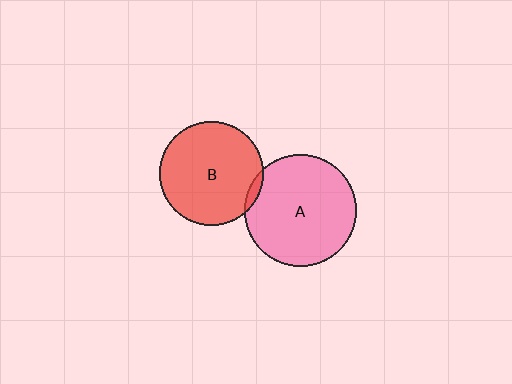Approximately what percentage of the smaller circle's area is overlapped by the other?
Approximately 5%.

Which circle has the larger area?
Circle A (pink).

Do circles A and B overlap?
Yes.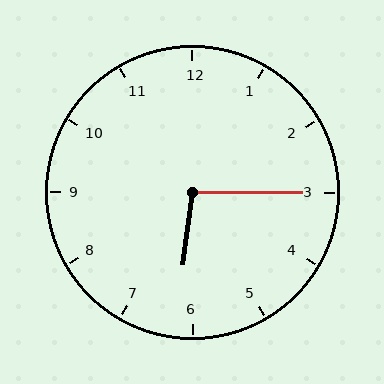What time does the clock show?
6:15.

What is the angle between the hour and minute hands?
Approximately 98 degrees.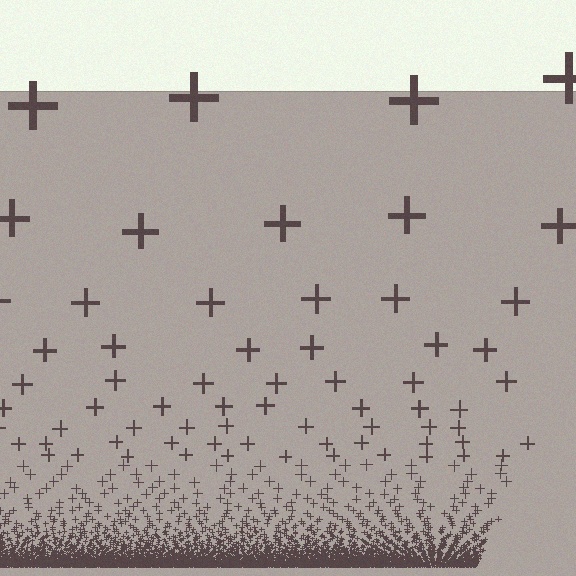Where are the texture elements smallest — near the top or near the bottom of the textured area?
Near the bottom.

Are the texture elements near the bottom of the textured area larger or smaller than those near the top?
Smaller. The gradient is inverted — elements near the bottom are smaller and denser.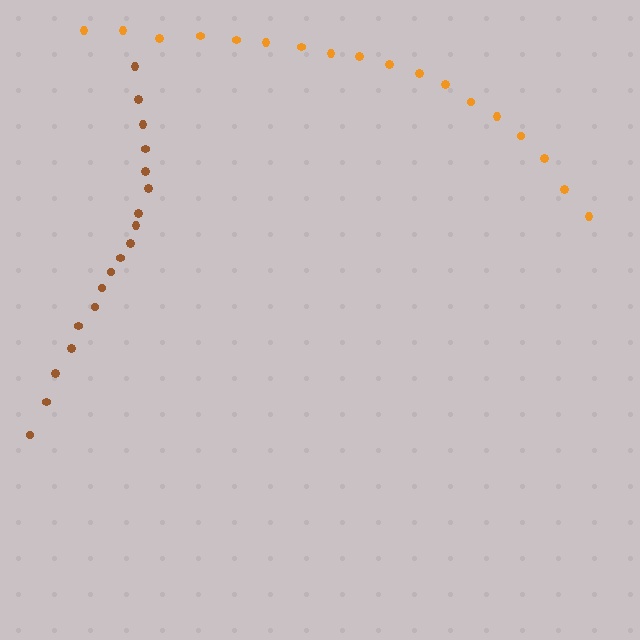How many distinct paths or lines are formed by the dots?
There are 2 distinct paths.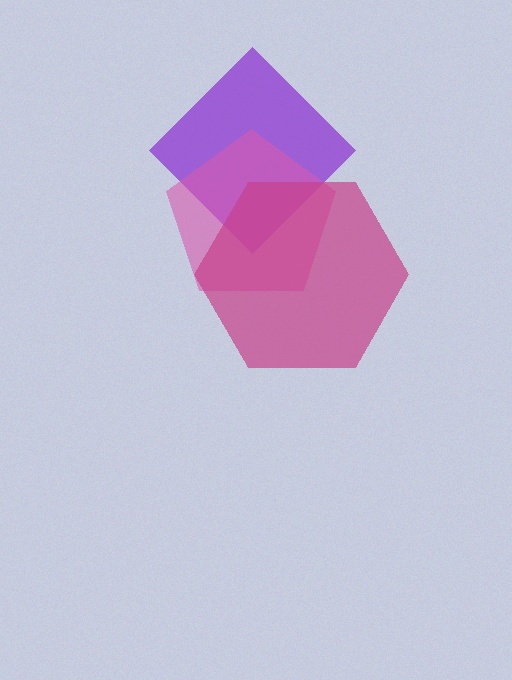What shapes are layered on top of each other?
The layered shapes are: a purple diamond, a pink pentagon, a magenta hexagon.